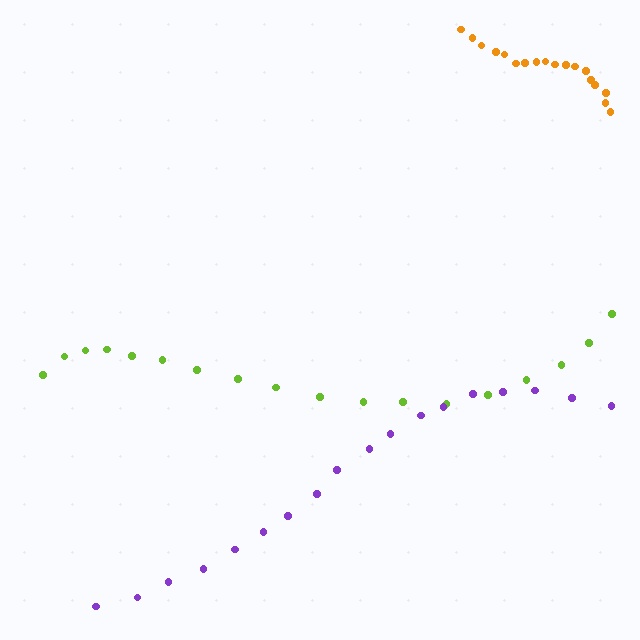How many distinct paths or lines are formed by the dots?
There are 3 distinct paths.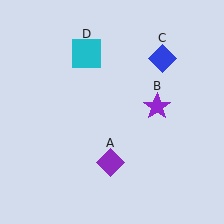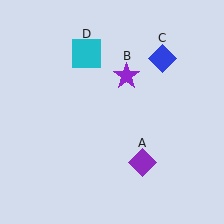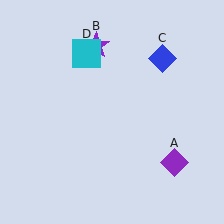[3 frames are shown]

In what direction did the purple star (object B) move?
The purple star (object B) moved up and to the left.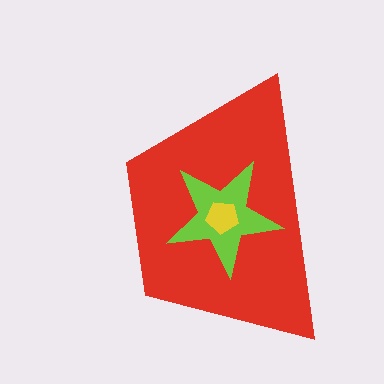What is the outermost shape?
The red trapezoid.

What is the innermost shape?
The yellow pentagon.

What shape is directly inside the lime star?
The yellow pentagon.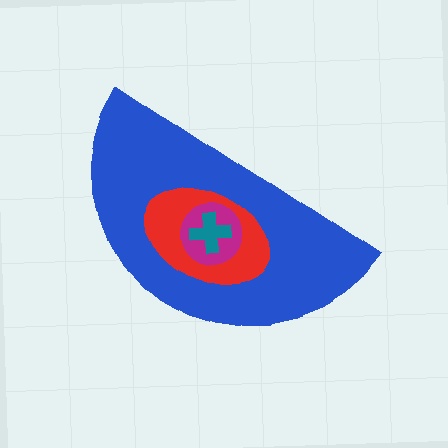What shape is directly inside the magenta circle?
The teal cross.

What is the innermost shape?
The teal cross.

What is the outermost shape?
The blue semicircle.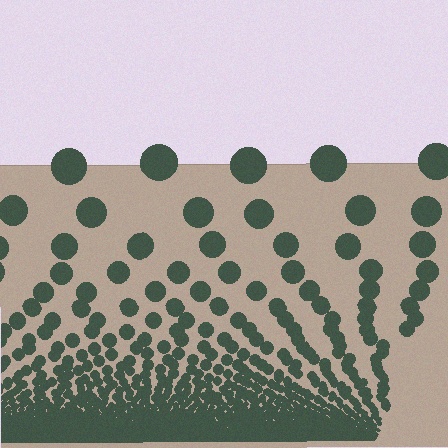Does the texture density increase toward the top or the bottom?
Density increases toward the bottom.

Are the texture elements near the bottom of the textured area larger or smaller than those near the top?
Smaller. The gradient is inverted — elements near the bottom are smaller and denser.